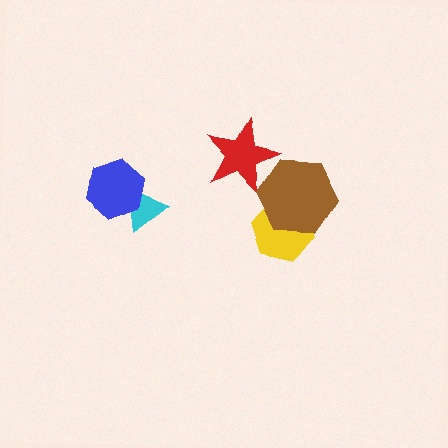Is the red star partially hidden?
Yes, it is partially covered by another shape.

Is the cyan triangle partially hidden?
Yes, it is partially covered by another shape.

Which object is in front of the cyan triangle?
The blue hexagon is in front of the cyan triangle.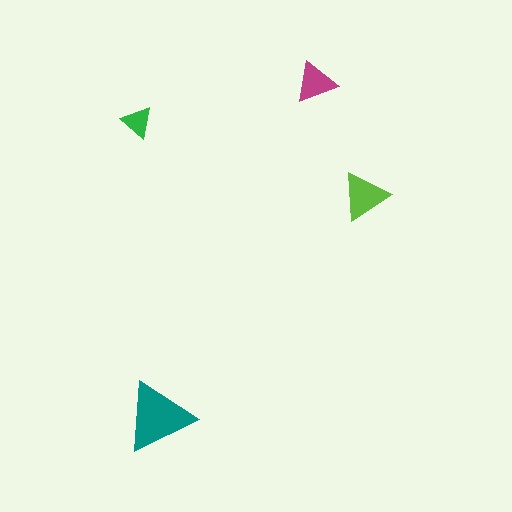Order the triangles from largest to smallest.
the teal one, the lime one, the magenta one, the green one.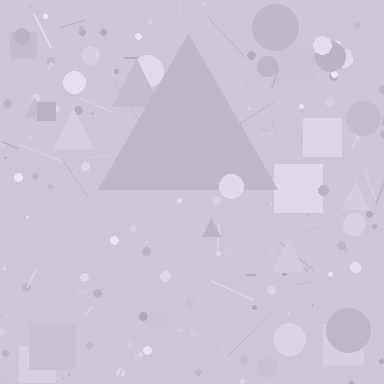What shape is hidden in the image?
A triangle is hidden in the image.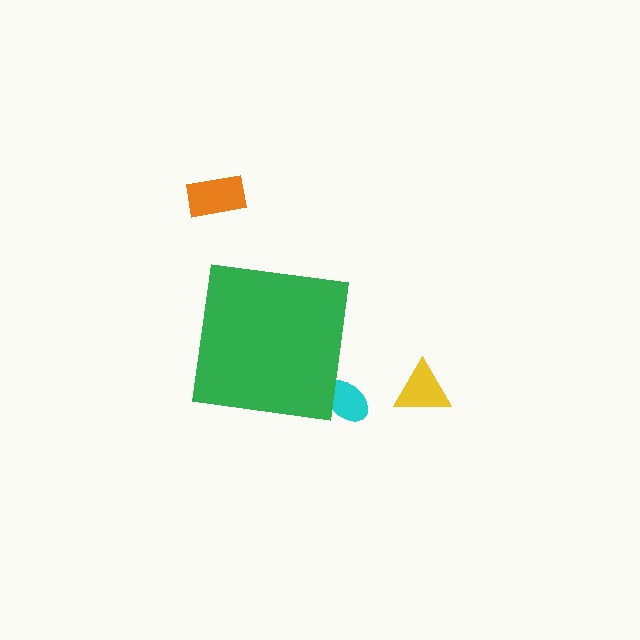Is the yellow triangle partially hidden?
No, the yellow triangle is fully visible.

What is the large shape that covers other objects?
A green square.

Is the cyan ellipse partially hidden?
Yes, the cyan ellipse is partially hidden behind the green square.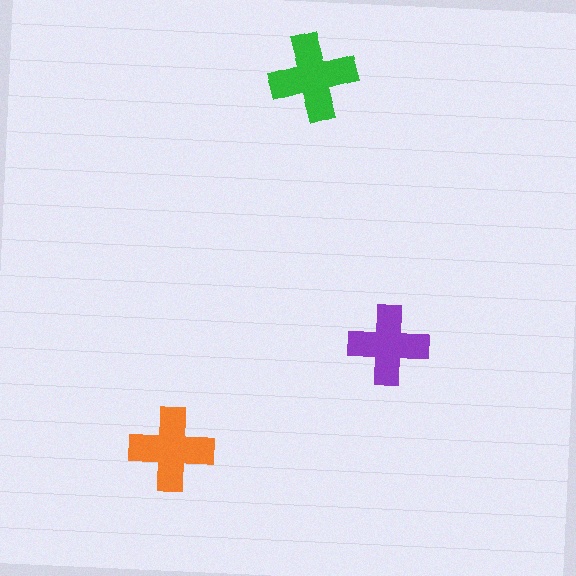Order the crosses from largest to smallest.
the green one, the orange one, the purple one.